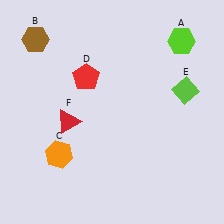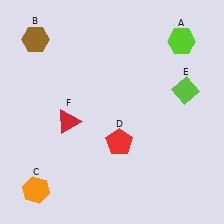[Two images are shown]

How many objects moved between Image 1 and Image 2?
2 objects moved between the two images.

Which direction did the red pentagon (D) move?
The red pentagon (D) moved down.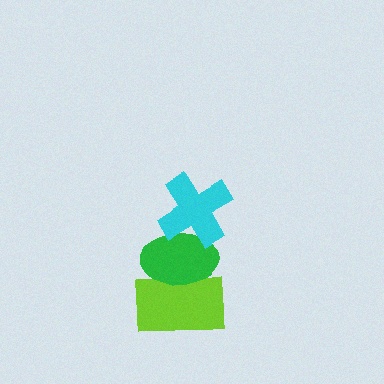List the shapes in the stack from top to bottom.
From top to bottom: the cyan cross, the green ellipse, the lime rectangle.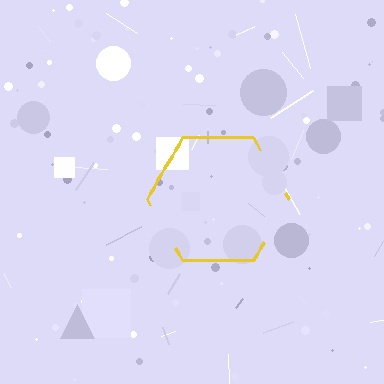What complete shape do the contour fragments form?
The contour fragments form a hexagon.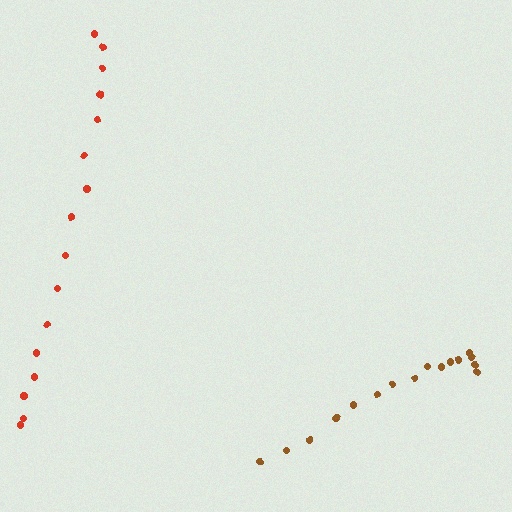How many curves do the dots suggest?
There are 2 distinct paths.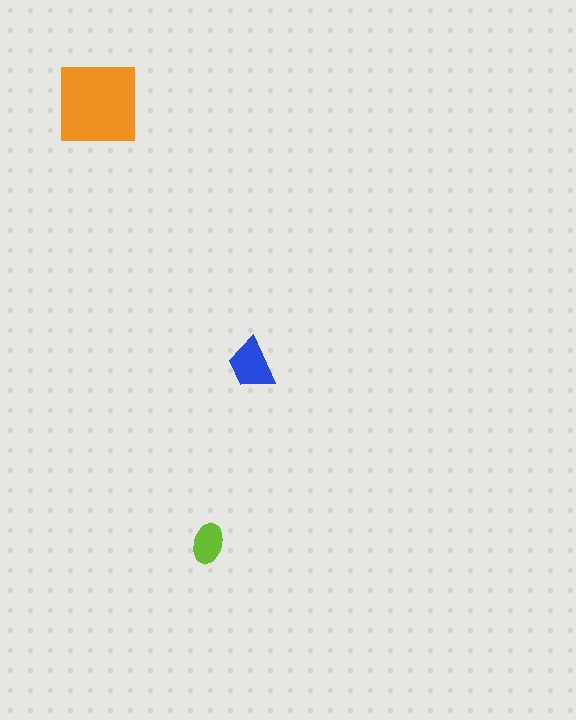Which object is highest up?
The orange square is topmost.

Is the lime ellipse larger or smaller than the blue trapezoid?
Smaller.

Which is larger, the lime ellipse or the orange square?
The orange square.